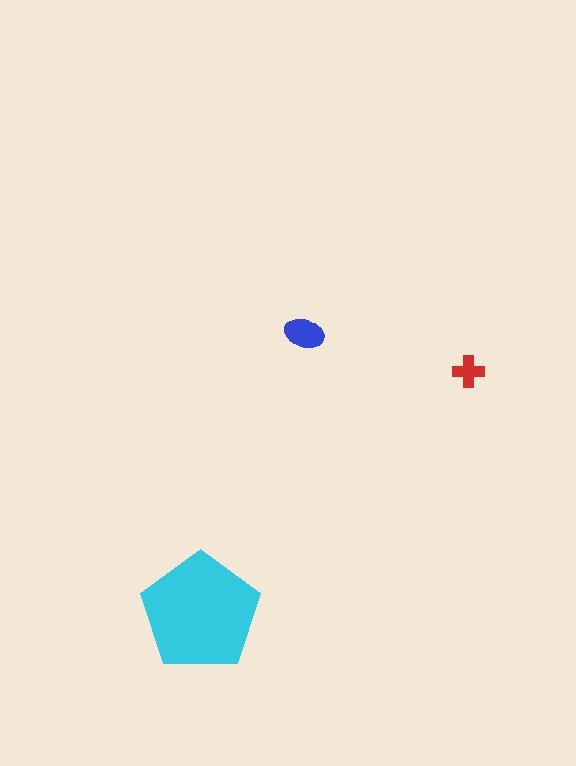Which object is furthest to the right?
The red cross is rightmost.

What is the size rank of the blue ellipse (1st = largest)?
2nd.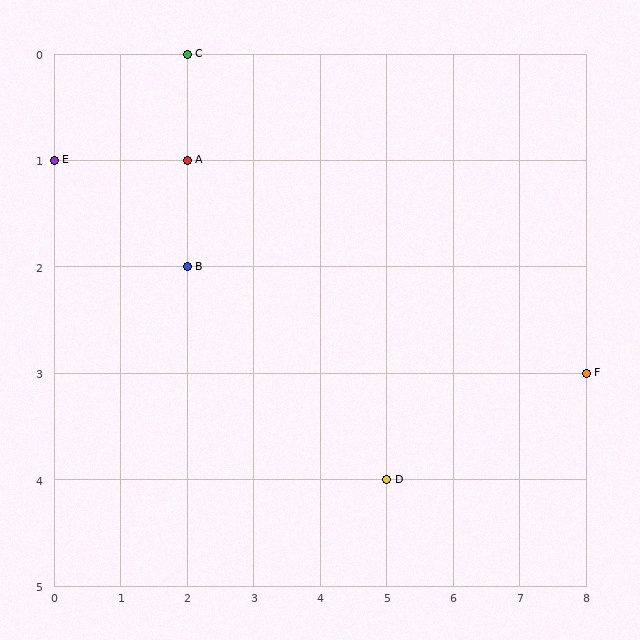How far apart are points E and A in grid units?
Points E and A are 2 columns apart.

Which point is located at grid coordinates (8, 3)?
Point F is at (8, 3).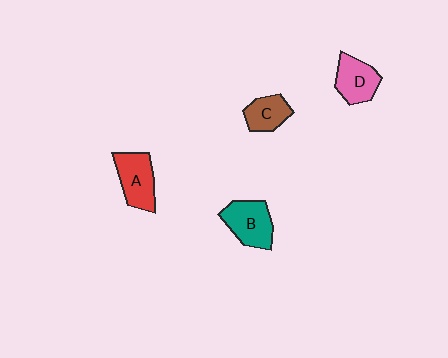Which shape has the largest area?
Shape B (teal).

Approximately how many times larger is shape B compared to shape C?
Approximately 1.4 times.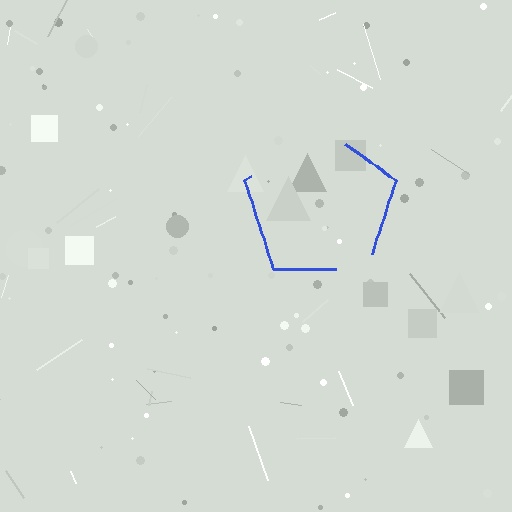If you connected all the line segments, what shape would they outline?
They would outline a pentagon.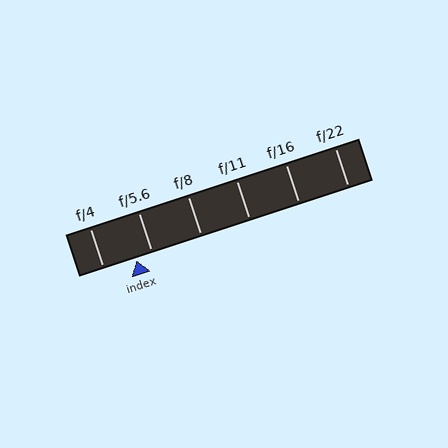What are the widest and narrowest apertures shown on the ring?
The widest aperture shown is f/4 and the narrowest is f/22.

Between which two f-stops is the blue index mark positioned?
The index mark is between f/4 and f/5.6.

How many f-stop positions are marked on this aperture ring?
There are 6 f-stop positions marked.